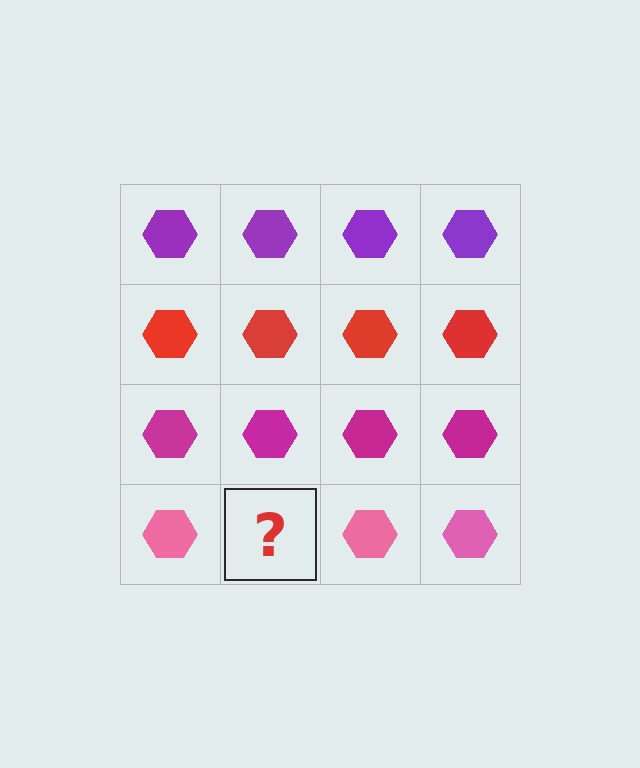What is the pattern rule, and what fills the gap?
The rule is that each row has a consistent color. The gap should be filled with a pink hexagon.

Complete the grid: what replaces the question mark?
The question mark should be replaced with a pink hexagon.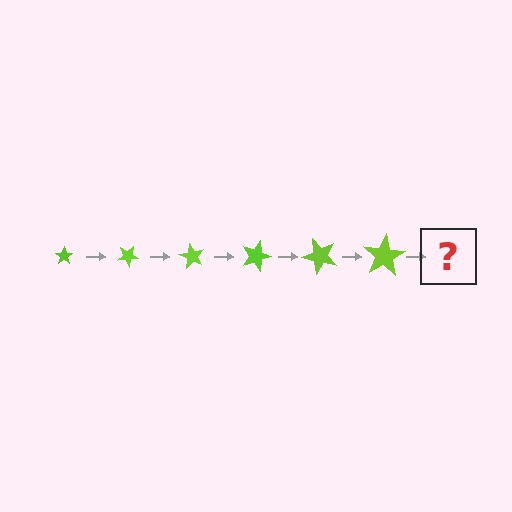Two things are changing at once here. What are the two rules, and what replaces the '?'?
The two rules are that the star grows larger each step and it rotates 30 degrees each step. The '?' should be a star, larger than the previous one and rotated 180 degrees from the start.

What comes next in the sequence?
The next element should be a star, larger than the previous one and rotated 180 degrees from the start.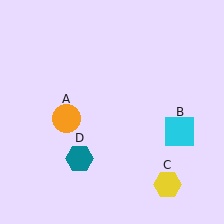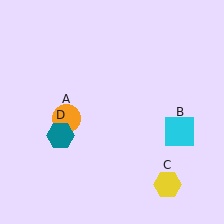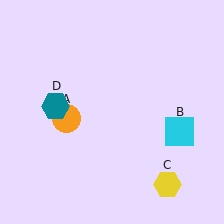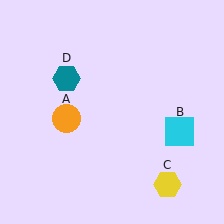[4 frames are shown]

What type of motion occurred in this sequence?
The teal hexagon (object D) rotated clockwise around the center of the scene.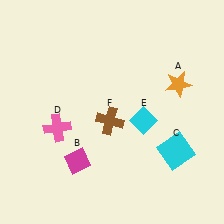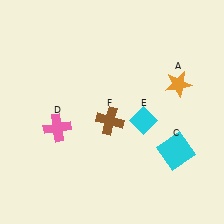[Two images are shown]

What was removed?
The magenta diamond (B) was removed in Image 2.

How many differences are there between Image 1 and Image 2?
There is 1 difference between the two images.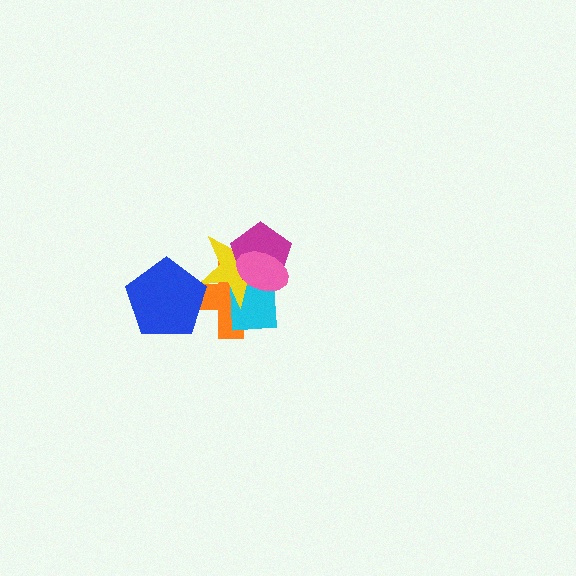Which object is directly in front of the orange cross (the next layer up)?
The cyan square is directly in front of the orange cross.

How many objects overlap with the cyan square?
4 objects overlap with the cyan square.